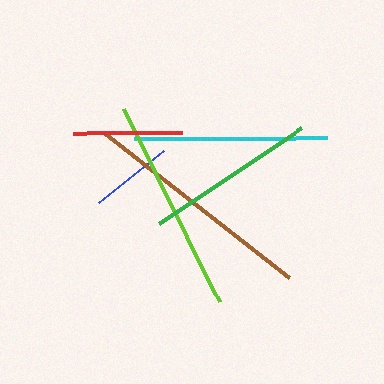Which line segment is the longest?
The brown line is the longest at approximately 234 pixels.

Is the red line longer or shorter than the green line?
The green line is longer than the red line.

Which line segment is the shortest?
The blue line is the shortest at approximately 83 pixels.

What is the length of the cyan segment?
The cyan segment is approximately 194 pixels long.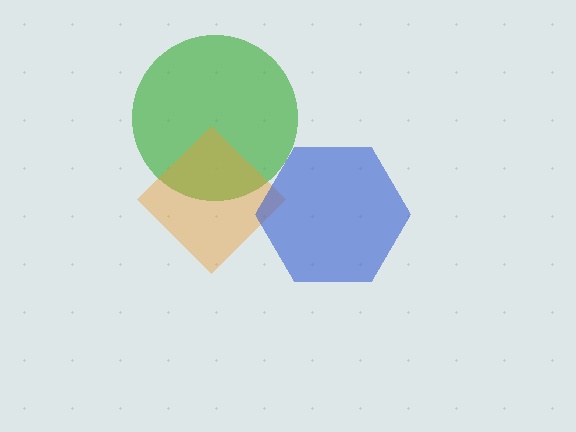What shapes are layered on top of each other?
The layered shapes are: a green circle, an orange diamond, a blue hexagon.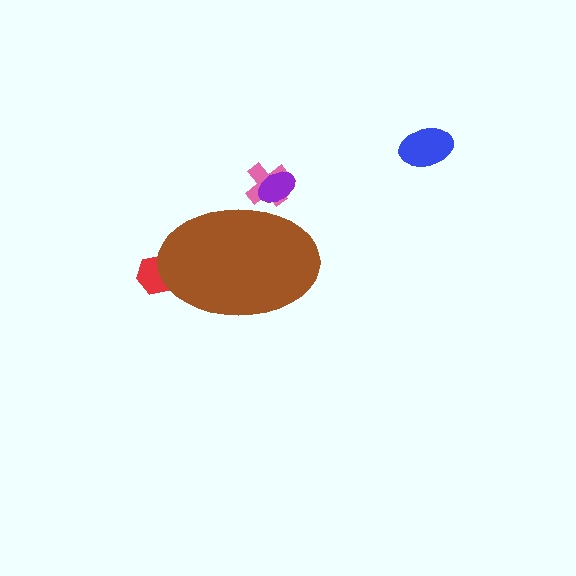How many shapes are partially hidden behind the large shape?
3 shapes are partially hidden.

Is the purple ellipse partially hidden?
Yes, the purple ellipse is partially hidden behind the brown ellipse.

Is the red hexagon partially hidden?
Yes, the red hexagon is partially hidden behind the brown ellipse.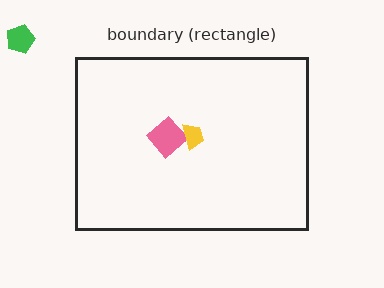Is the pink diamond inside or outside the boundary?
Inside.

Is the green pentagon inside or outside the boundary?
Outside.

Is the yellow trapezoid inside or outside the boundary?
Inside.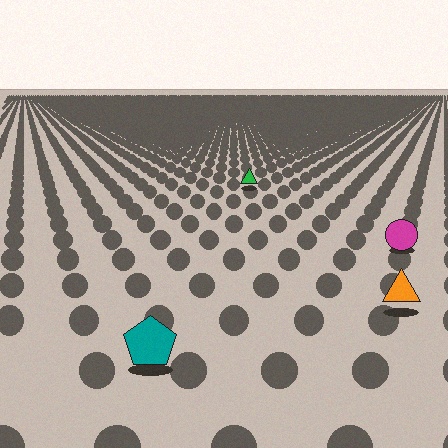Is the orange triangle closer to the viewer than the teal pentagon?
No. The teal pentagon is closer — you can tell from the texture gradient: the ground texture is coarser near it.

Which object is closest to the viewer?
The teal pentagon is closest. The texture marks near it are larger and more spread out.